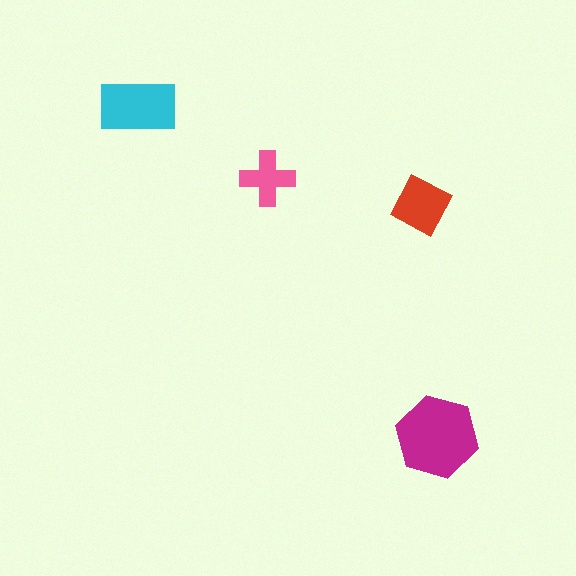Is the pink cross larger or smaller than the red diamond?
Smaller.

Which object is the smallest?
The pink cross.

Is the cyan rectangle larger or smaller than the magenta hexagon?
Smaller.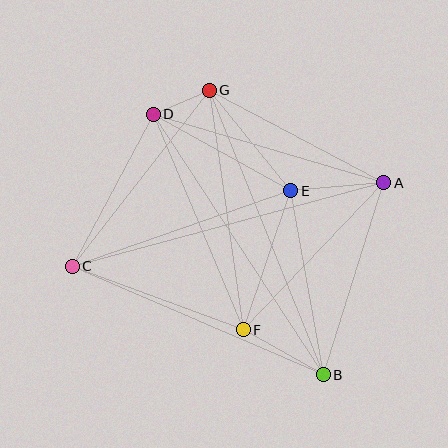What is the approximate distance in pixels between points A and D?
The distance between A and D is approximately 241 pixels.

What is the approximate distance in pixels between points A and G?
The distance between A and G is approximately 198 pixels.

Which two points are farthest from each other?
Points A and C are farthest from each other.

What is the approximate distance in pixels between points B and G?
The distance between B and G is approximately 306 pixels.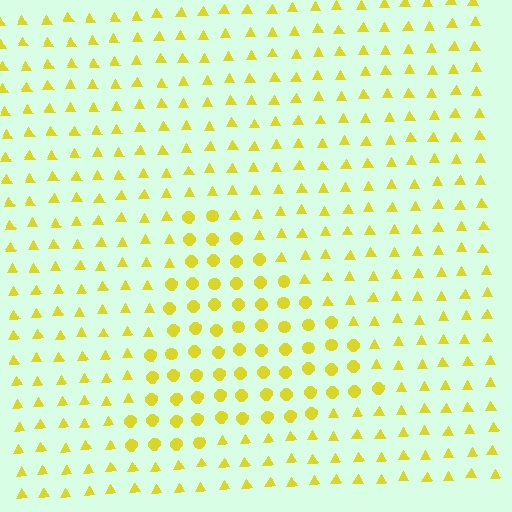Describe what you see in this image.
The image is filled with small yellow elements arranged in a uniform grid. A triangle-shaped region contains circles, while the surrounding area contains triangles. The boundary is defined purely by the change in element shape.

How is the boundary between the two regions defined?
The boundary is defined by a change in element shape: circles inside vs. triangles outside. All elements share the same color and spacing.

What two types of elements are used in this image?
The image uses circles inside the triangle region and triangles outside it.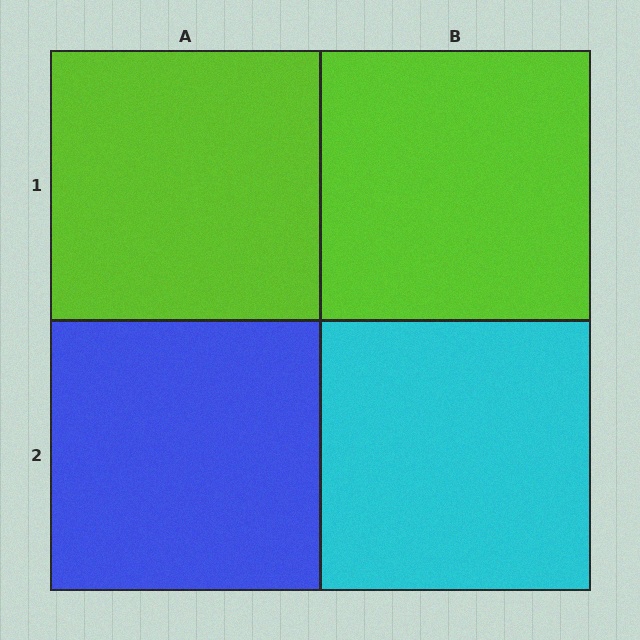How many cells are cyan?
1 cell is cyan.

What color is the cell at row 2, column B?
Cyan.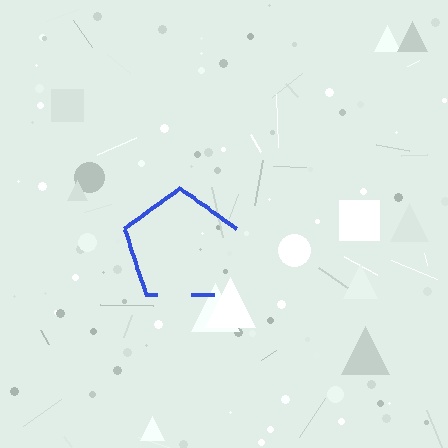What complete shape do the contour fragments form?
The contour fragments form a pentagon.